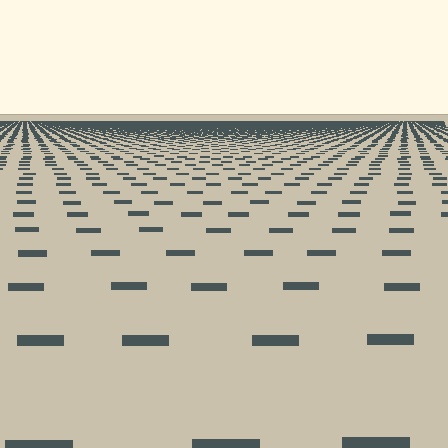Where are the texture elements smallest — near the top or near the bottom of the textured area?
Near the top.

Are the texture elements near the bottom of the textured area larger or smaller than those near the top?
Larger. Near the bottom, elements are closer to the viewer and appear at a bigger on-screen size.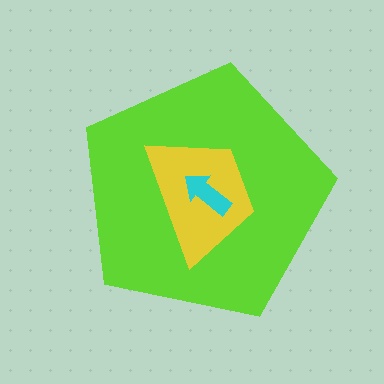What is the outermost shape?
The lime pentagon.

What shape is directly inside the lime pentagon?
The yellow trapezoid.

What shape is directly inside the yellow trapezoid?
The cyan arrow.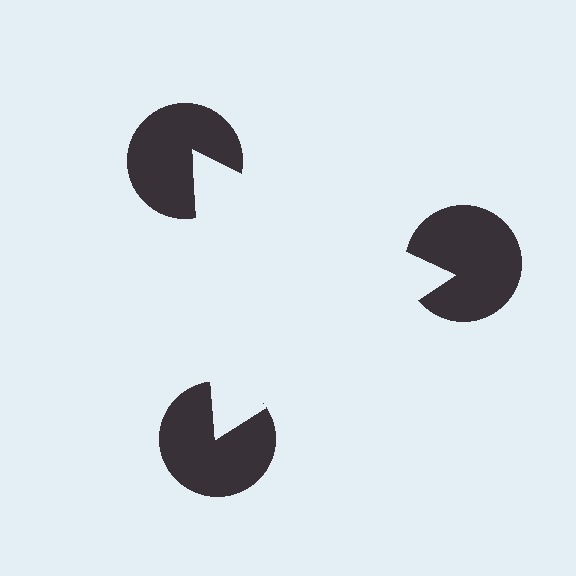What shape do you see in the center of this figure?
An illusory triangle — its edges are inferred from the aligned wedge cuts in the pac-man discs, not physically drawn.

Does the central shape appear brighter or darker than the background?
It typically appears slightly brighter than the background, even though no actual brightness change is drawn.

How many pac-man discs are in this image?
There are 3 — one at each vertex of the illusory triangle.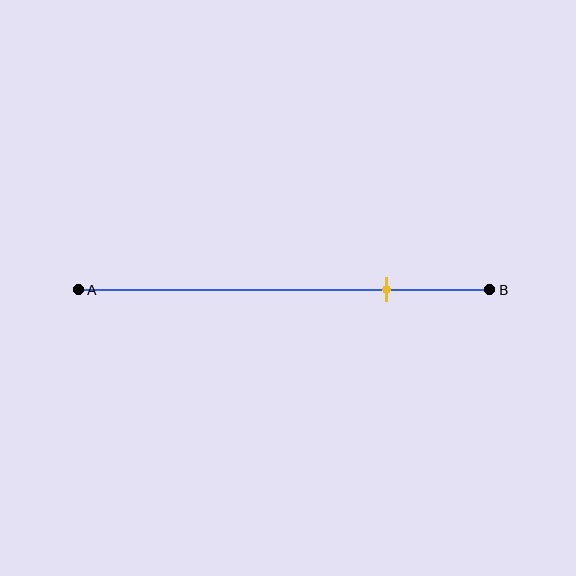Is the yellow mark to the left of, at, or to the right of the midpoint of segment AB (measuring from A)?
The yellow mark is to the right of the midpoint of segment AB.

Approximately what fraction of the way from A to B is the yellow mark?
The yellow mark is approximately 75% of the way from A to B.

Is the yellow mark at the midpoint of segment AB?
No, the mark is at about 75% from A, not at the 50% midpoint.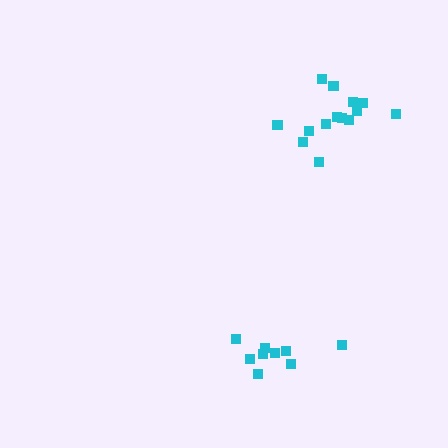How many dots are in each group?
Group 1: 9 dots, Group 2: 14 dots (23 total).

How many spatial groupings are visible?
There are 2 spatial groupings.